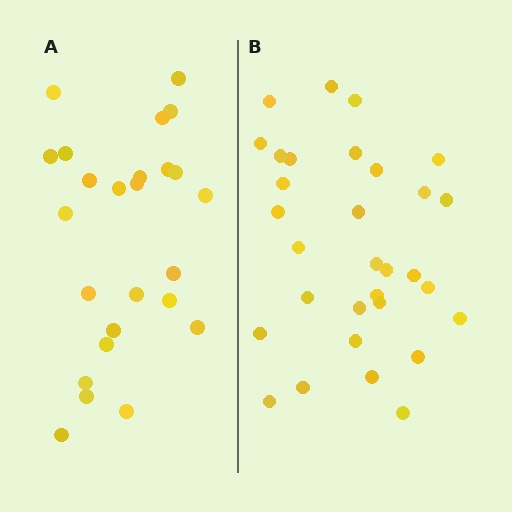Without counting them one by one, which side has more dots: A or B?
Region B (the right region) has more dots.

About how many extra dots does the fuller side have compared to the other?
Region B has about 6 more dots than region A.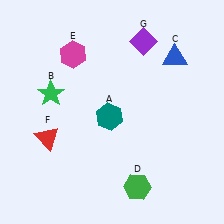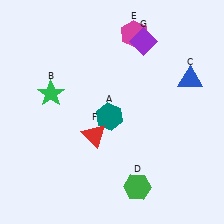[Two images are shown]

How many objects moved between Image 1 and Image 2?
3 objects moved between the two images.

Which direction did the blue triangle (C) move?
The blue triangle (C) moved down.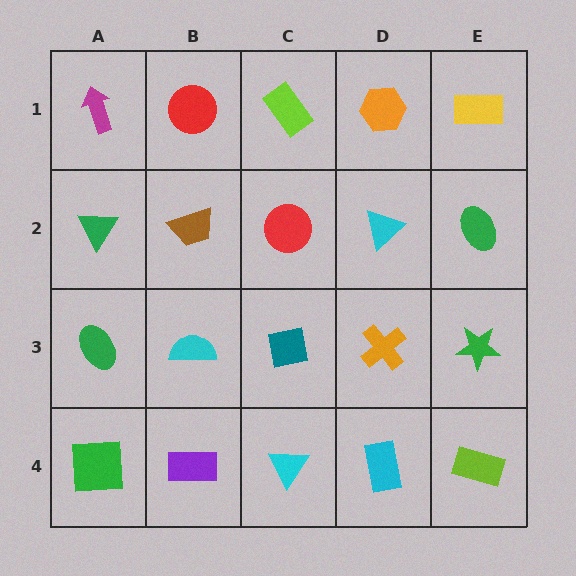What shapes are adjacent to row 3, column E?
A green ellipse (row 2, column E), a lime rectangle (row 4, column E), an orange cross (row 3, column D).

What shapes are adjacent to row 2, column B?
A red circle (row 1, column B), a cyan semicircle (row 3, column B), a green triangle (row 2, column A), a red circle (row 2, column C).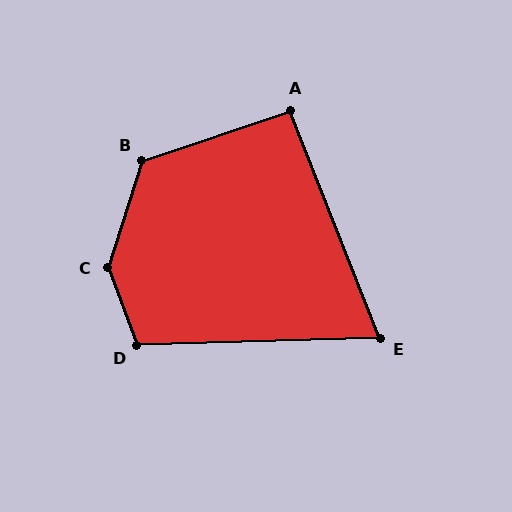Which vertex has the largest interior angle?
C, at approximately 142 degrees.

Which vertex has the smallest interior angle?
E, at approximately 70 degrees.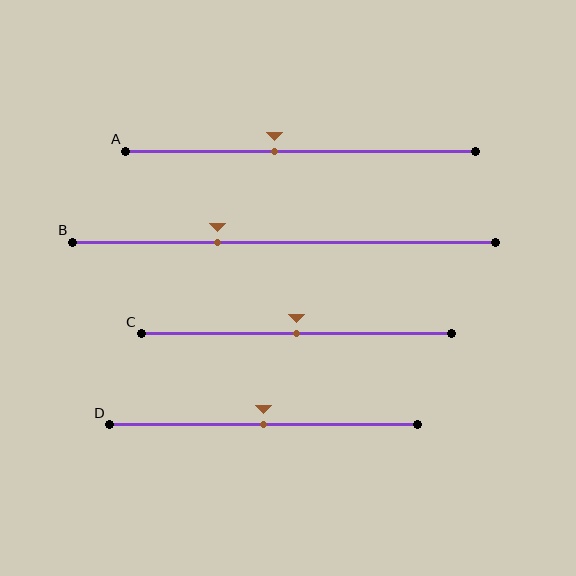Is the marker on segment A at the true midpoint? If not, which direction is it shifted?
No, the marker on segment A is shifted to the left by about 8% of the segment length.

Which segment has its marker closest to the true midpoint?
Segment C has its marker closest to the true midpoint.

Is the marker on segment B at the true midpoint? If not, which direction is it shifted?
No, the marker on segment B is shifted to the left by about 16% of the segment length.